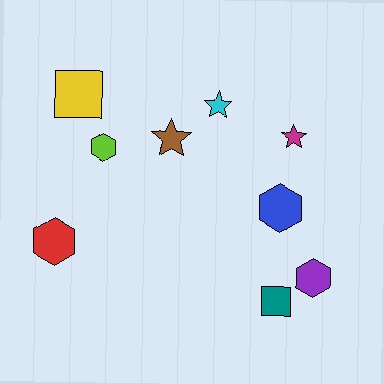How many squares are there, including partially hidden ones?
There are 2 squares.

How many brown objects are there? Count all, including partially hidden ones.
There is 1 brown object.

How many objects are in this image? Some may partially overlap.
There are 9 objects.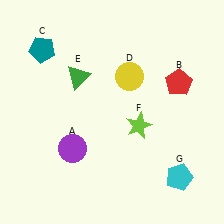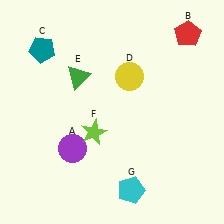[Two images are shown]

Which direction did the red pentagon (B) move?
The red pentagon (B) moved up.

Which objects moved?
The objects that moved are: the red pentagon (B), the lime star (F), the cyan pentagon (G).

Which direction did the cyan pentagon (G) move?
The cyan pentagon (G) moved left.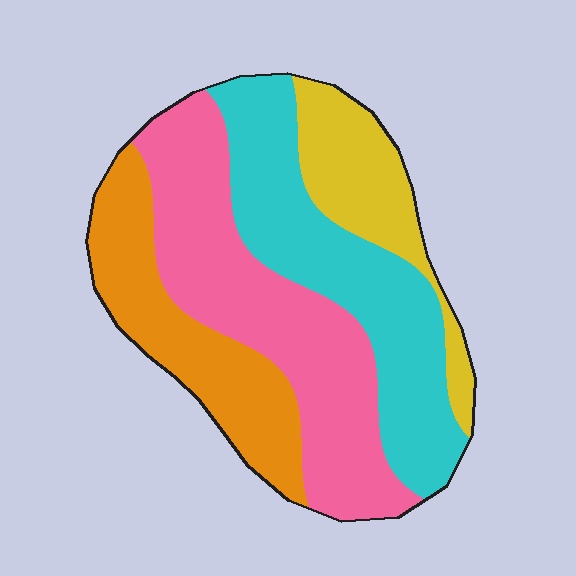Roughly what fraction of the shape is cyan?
Cyan takes up between a quarter and a half of the shape.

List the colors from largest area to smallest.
From largest to smallest: pink, cyan, orange, yellow.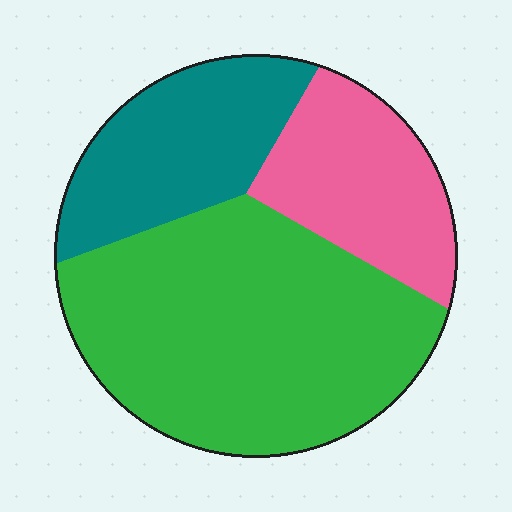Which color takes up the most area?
Green, at roughly 55%.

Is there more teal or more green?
Green.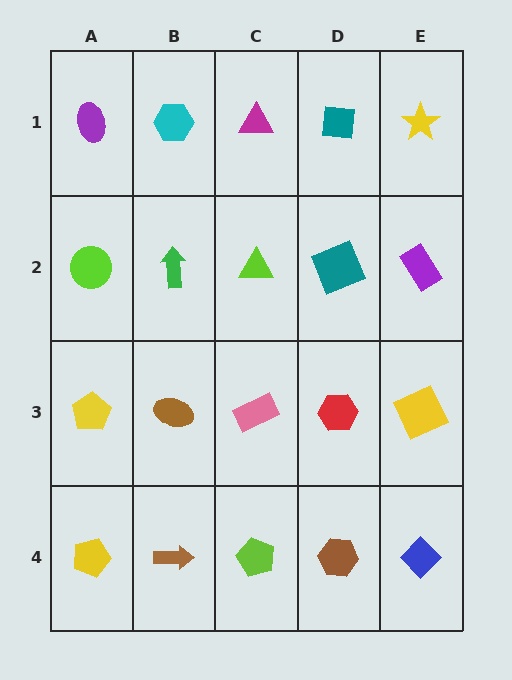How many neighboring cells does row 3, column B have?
4.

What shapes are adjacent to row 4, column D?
A red hexagon (row 3, column D), a lime pentagon (row 4, column C), a blue diamond (row 4, column E).